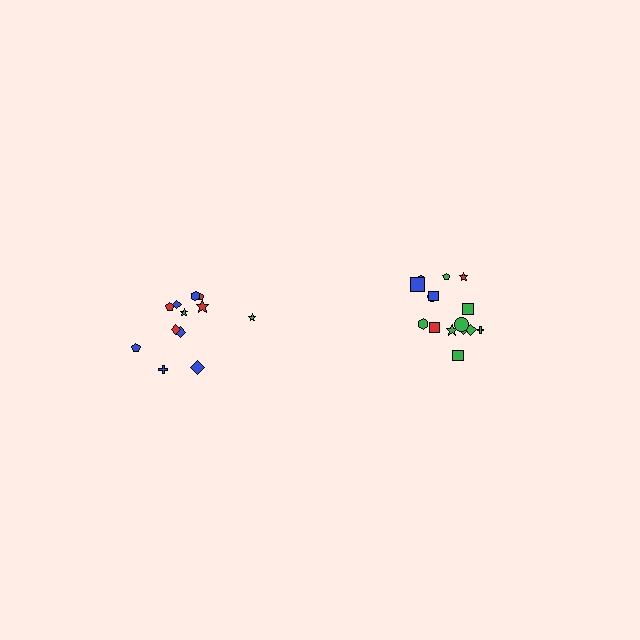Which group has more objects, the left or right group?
The right group.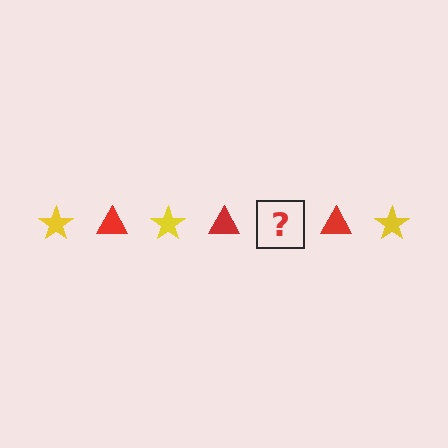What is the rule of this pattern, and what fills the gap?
The rule is that the pattern alternates between yellow star and red triangle. The gap should be filled with a yellow star.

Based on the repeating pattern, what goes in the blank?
The blank should be a yellow star.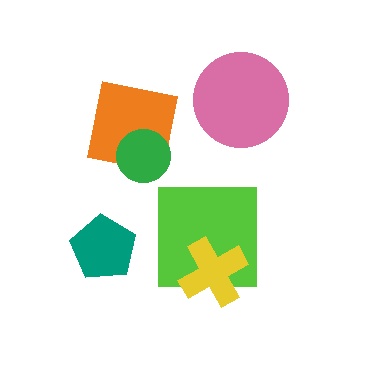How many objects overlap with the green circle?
1 object overlaps with the green circle.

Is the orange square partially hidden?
Yes, it is partially covered by another shape.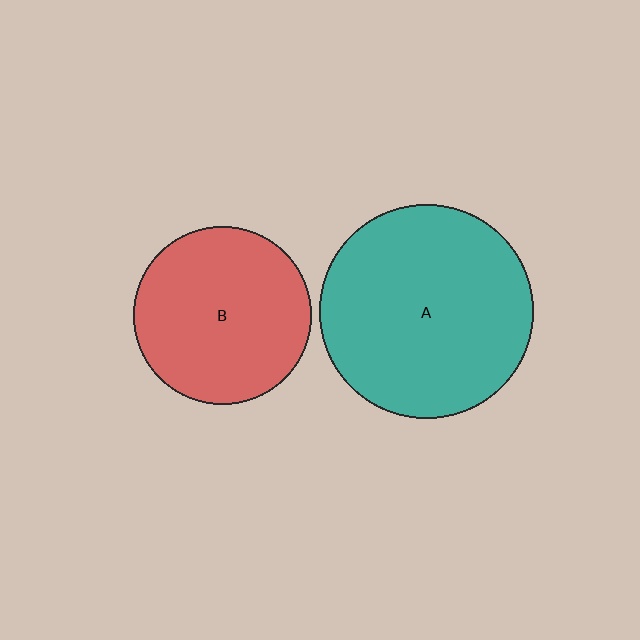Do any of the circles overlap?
No, none of the circles overlap.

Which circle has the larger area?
Circle A (teal).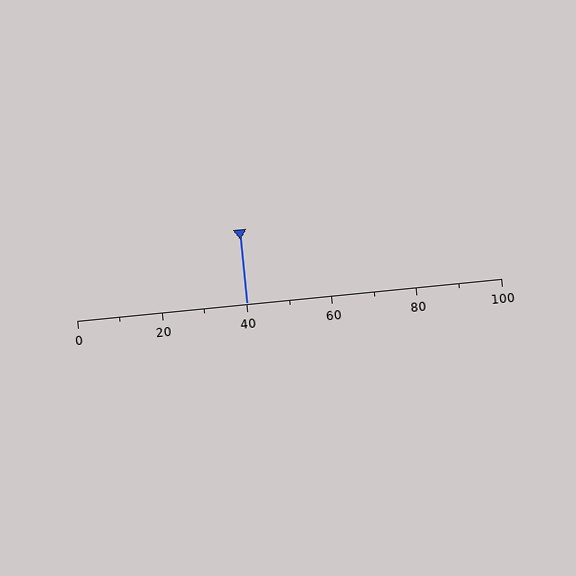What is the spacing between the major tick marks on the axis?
The major ticks are spaced 20 apart.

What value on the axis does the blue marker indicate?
The marker indicates approximately 40.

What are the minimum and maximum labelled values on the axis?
The axis runs from 0 to 100.